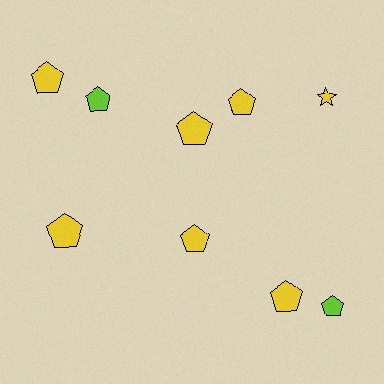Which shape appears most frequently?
Pentagon, with 8 objects.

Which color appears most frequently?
Yellow, with 7 objects.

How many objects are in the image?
There are 9 objects.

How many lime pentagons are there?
There are 2 lime pentagons.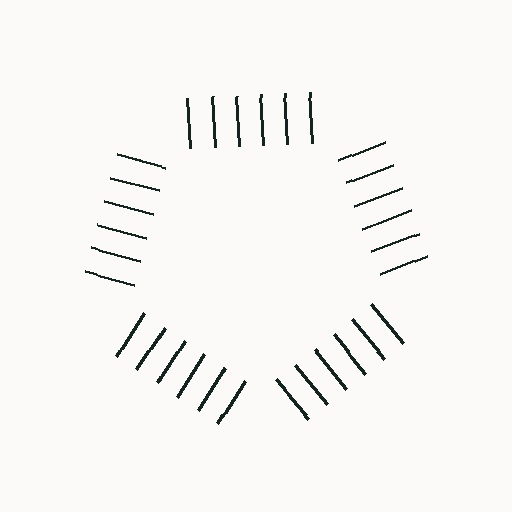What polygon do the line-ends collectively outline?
An illusory pentagon — the line segments terminate on its edges but no continuous stroke is drawn.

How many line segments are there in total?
30 — 6 along each of the 5 edges.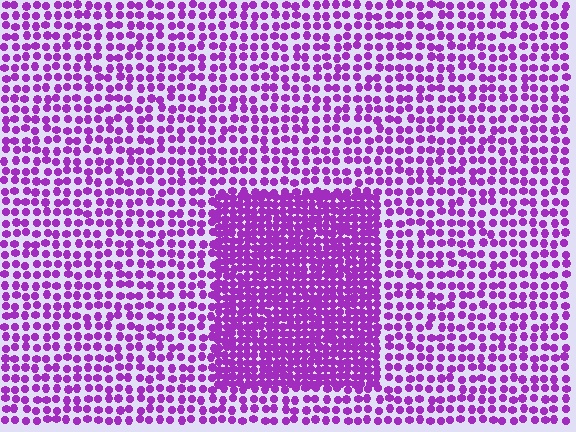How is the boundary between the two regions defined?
The boundary is defined by a change in element density (approximately 2.1x ratio). All elements are the same color, size, and shape.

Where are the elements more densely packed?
The elements are more densely packed inside the rectangle boundary.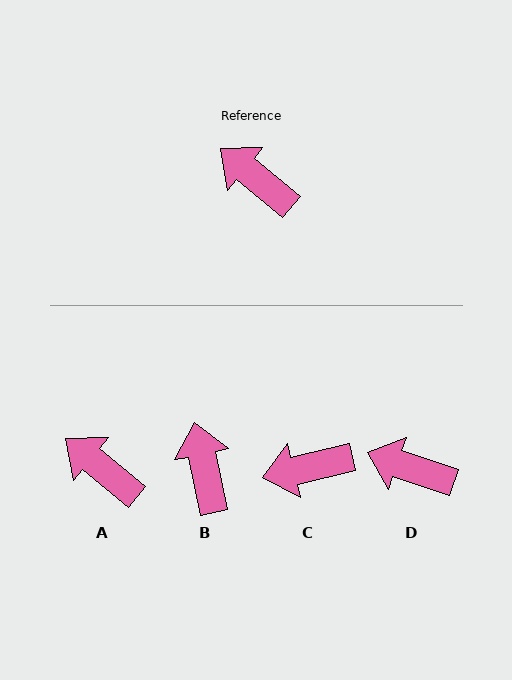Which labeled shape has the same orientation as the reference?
A.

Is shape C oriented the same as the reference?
No, it is off by about 52 degrees.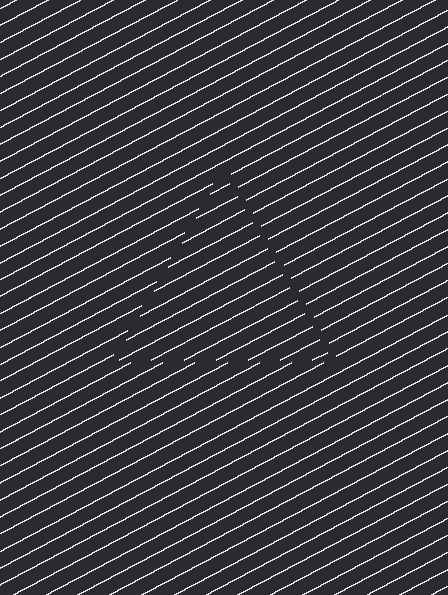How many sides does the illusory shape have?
3 sides — the line-ends trace a triangle.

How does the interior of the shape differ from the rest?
The interior of the shape contains the same grating, shifted by half a period — the contour is defined by the phase discontinuity where line-ends from the inner and outer gratings abut.